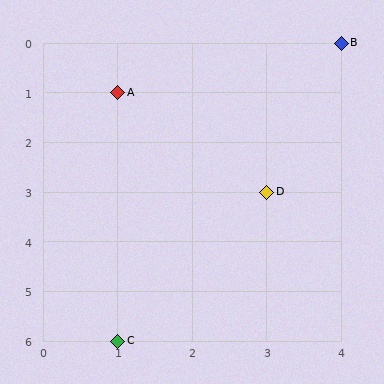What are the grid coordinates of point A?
Point A is at grid coordinates (1, 1).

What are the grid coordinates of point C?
Point C is at grid coordinates (1, 6).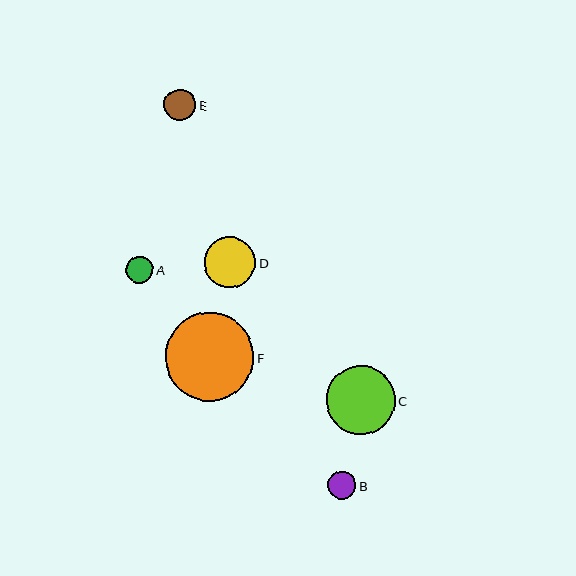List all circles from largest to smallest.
From largest to smallest: F, C, D, E, B, A.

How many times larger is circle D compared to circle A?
Circle D is approximately 1.9 times the size of circle A.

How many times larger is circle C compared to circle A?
Circle C is approximately 2.6 times the size of circle A.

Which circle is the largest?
Circle F is the largest with a size of approximately 88 pixels.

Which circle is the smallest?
Circle A is the smallest with a size of approximately 27 pixels.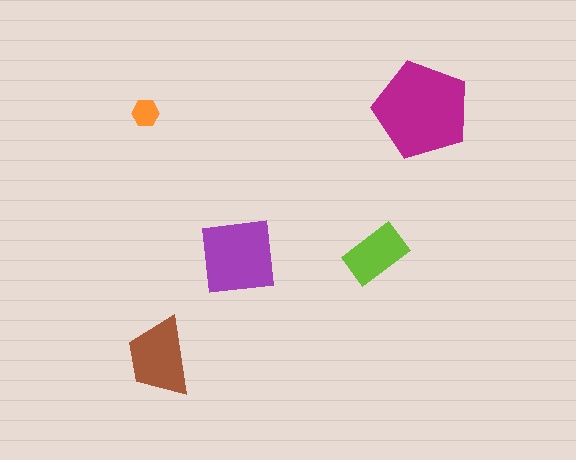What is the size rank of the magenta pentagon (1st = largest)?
1st.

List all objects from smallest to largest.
The orange hexagon, the lime rectangle, the brown trapezoid, the purple square, the magenta pentagon.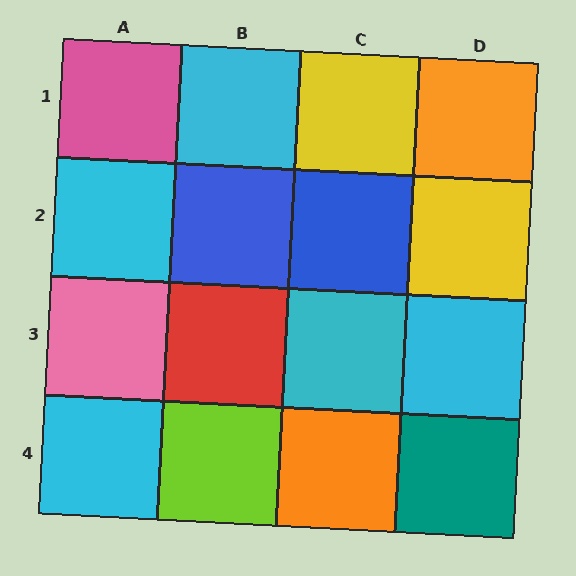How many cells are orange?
2 cells are orange.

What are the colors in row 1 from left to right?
Pink, cyan, yellow, orange.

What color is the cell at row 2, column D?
Yellow.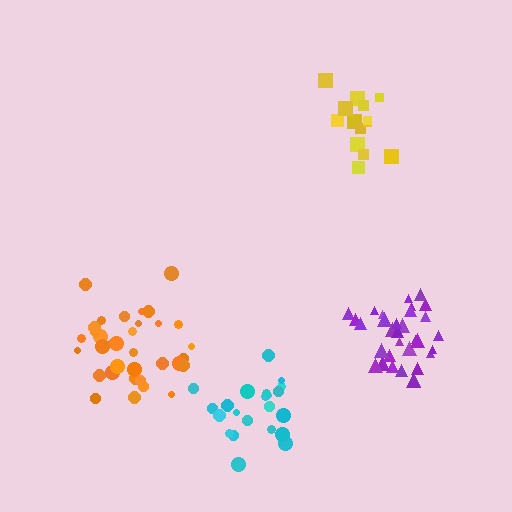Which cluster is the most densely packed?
Purple.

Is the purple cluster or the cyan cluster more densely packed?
Purple.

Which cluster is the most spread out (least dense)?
Cyan.